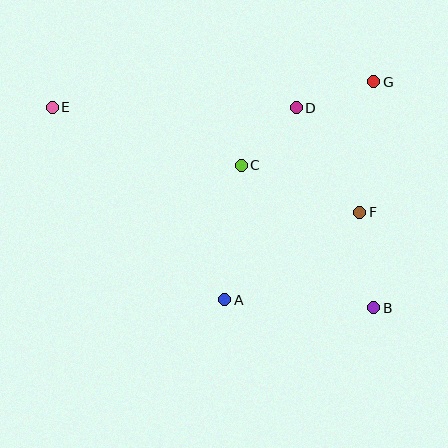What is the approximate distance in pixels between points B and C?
The distance between B and C is approximately 195 pixels.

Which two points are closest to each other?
Points C and D are closest to each other.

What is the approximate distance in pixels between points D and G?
The distance between D and G is approximately 82 pixels.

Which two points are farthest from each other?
Points B and E are farthest from each other.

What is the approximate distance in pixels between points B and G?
The distance between B and G is approximately 226 pixels.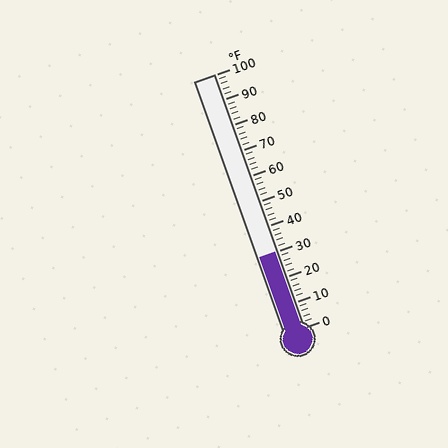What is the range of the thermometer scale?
The thermometer scale ranges from 0°F to 100°F.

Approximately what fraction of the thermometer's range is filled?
The thermometer is filled to approximately 30% of its range.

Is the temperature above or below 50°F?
The temperature is below 50°F.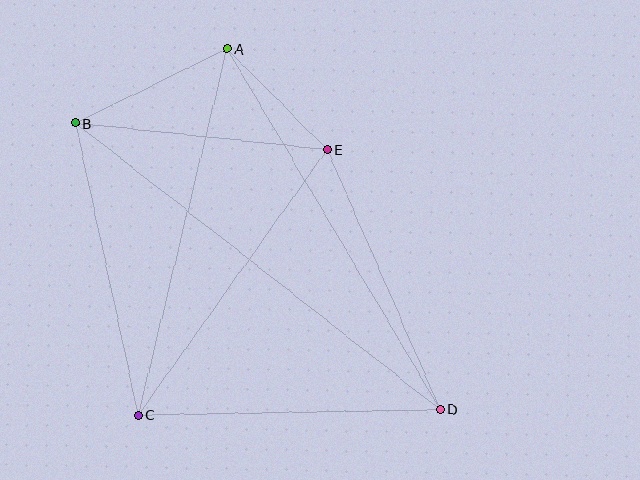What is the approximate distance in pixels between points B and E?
The distance between B and E is approximately 253 pixels.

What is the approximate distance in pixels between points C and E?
The distance between C and E is approximately 325 pixels.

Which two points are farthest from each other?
Points B and D are farthest from each other.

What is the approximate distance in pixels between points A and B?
The distance between A and B is approximately 169 pixels.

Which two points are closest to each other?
Points A and E are closest to each other.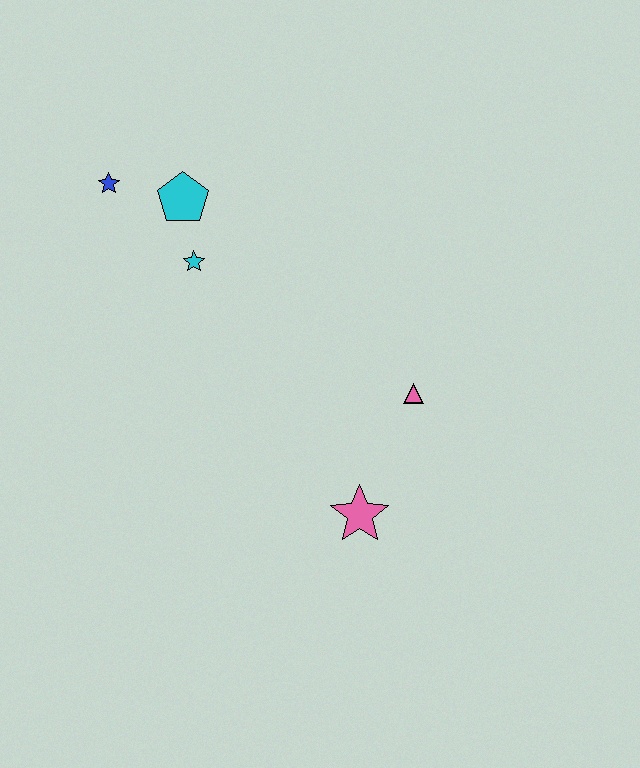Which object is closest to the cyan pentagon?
The cyan star is closest to the cyan pentagon.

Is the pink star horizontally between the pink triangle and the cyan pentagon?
Yes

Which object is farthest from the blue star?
The pink star is farthest from the blue star.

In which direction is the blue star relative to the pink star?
The blue star is above the pink star.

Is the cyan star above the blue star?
No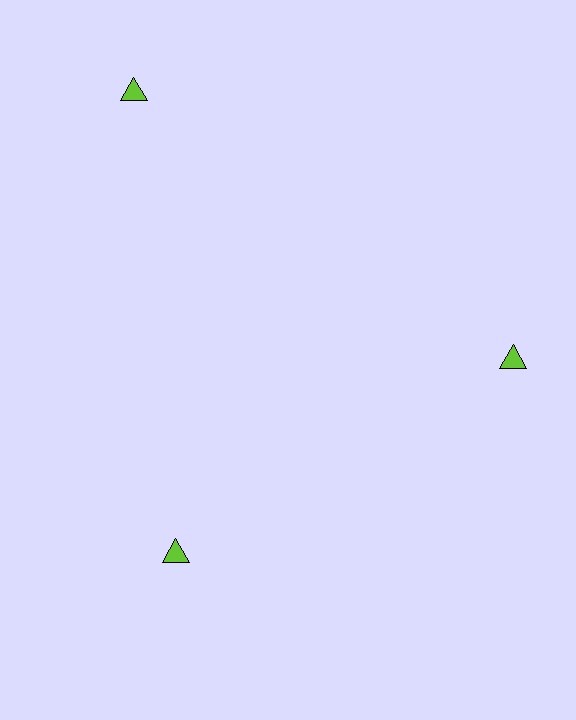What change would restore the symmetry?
The symmetry would be restored by moving it inward, back onto the ring so that all 3 triangles sit at equal angles and equal distance from the center.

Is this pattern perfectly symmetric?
No. The 3 lime triangles are arranged in a ring, but one element near the 11 o'clock position is pushed outward from the center, breaking the 3-fold rotational symmetry.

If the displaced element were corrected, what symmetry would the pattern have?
It would have 3-fold rotational symmetry — the pattern would map onto itself every 120 degrees.